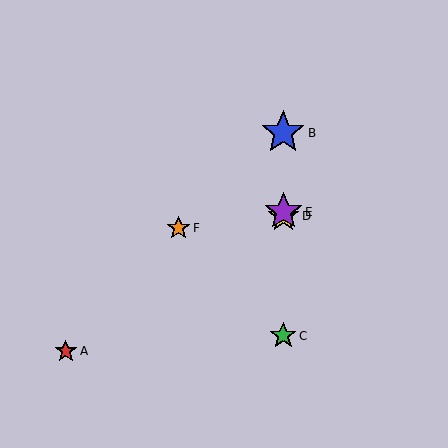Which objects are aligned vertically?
Objects B, C, D, E are aligned vertically.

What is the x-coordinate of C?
Object C is at x≈283.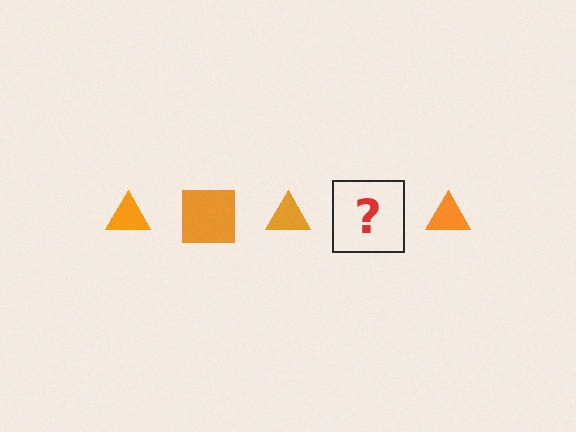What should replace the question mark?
The question mark should be replaced with an orange square.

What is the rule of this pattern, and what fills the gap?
The rule is that the pattern cycles through triangle, square shapes in orange. The gap should be filled with an orange square.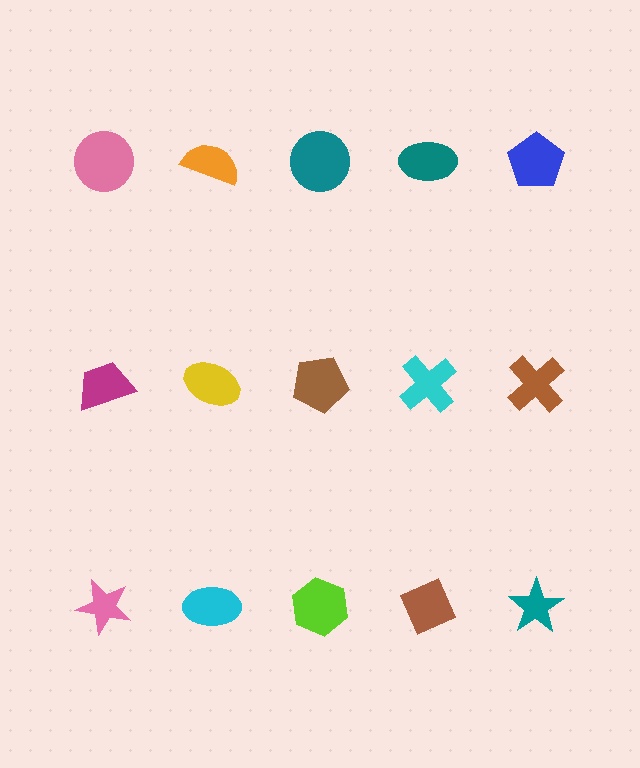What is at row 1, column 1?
A pink circle.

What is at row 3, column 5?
A teal star.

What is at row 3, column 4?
A brown diamond.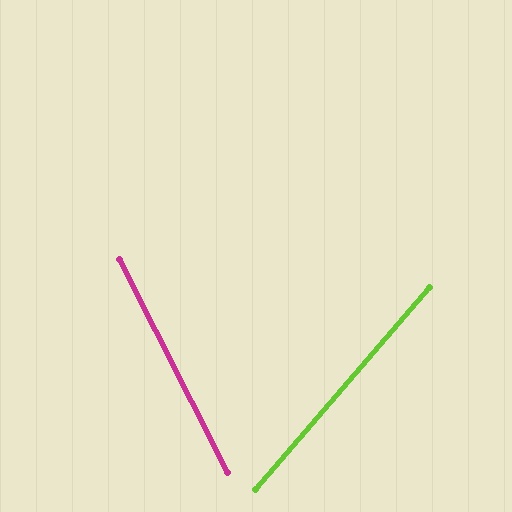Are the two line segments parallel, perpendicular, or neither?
Neither parallel nor perpendicular — they differ by about 68°.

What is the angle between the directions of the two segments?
Approximately 68 degrees.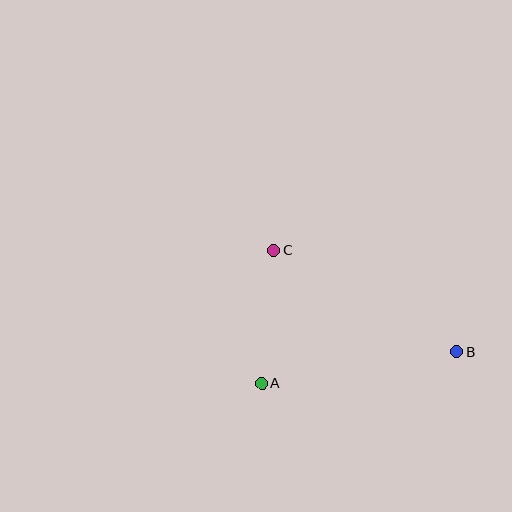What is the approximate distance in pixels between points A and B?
The distance between A and B is approximately 198 pixels.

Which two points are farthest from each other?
Points B and C are farthest from each other.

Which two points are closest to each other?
Points A and C are closest to each other.